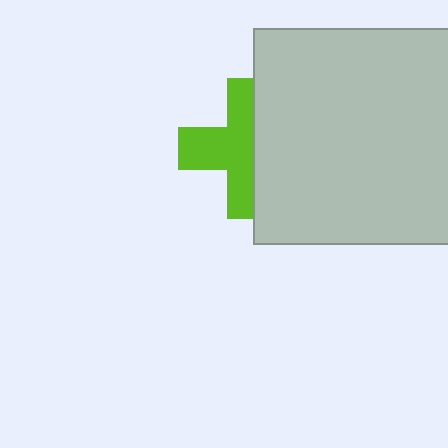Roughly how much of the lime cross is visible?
About half of it is visible (roughly 57%).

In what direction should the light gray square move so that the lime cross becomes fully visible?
The light gray square should move right. That is the shortest direction to clear the overlap and leave the lime cross fully visible.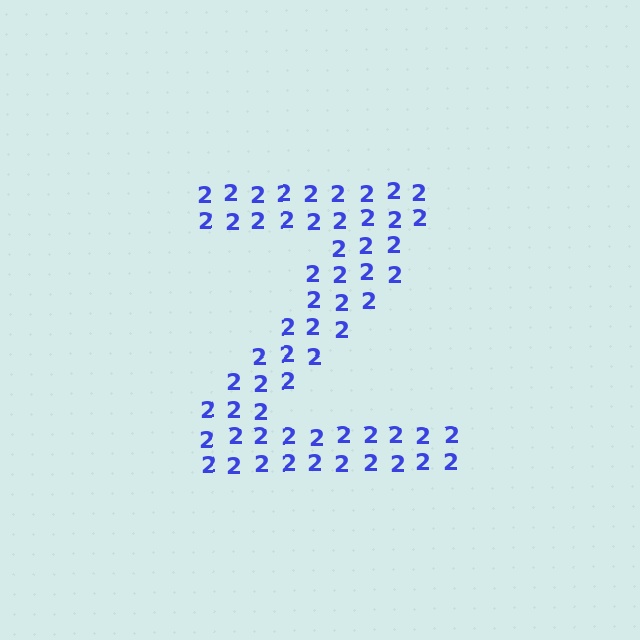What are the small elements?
The small elements are digit 2's.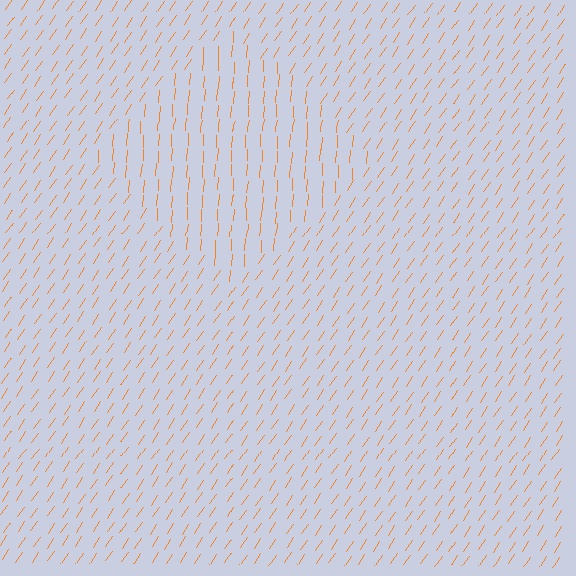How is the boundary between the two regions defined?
The boundary is defined purely by a change in line orientation (approximately 30 degrees difference). All lines are the same color and thickness.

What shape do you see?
I see a diamond.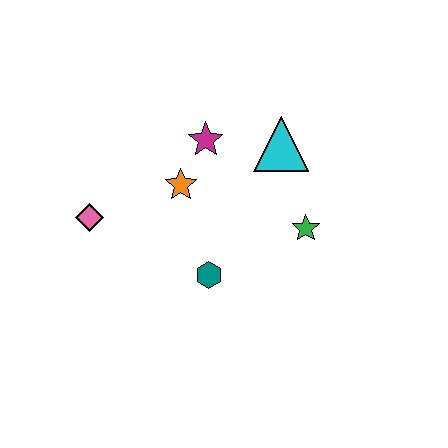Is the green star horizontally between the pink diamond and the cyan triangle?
No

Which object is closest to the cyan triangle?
The magenta star is closest to the cyan triangle.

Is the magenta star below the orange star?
No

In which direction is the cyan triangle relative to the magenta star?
The cyan triangle is to the right of the magenta star.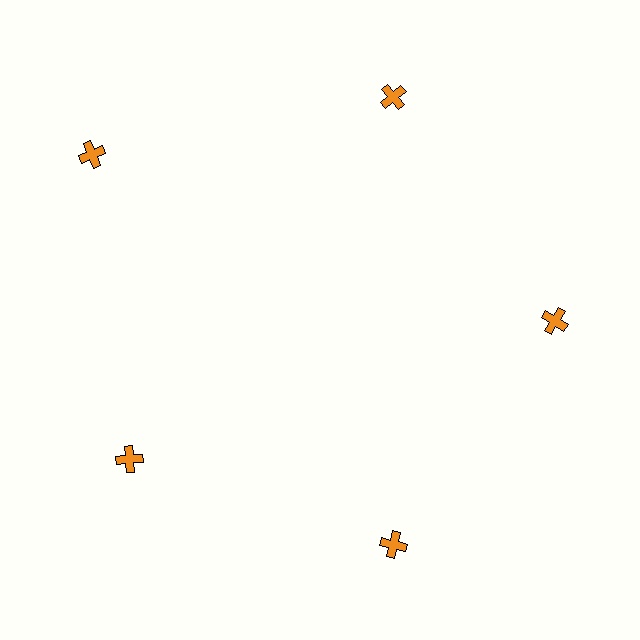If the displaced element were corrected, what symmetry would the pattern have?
It would have 5-fold rotational symmetry — the pattern would map onto itself every 72 degrees.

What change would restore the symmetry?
The symmetry would be restored by moving it inward, back onto the ring so that all 5 crosses sit at equal angles and equal distance from the center.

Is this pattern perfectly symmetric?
No. The 5 orange crosses are arranged in a ring, but one element near the 10 o'clock position is pushed outward from the center, breaking the 5-fold rotational symmetry.